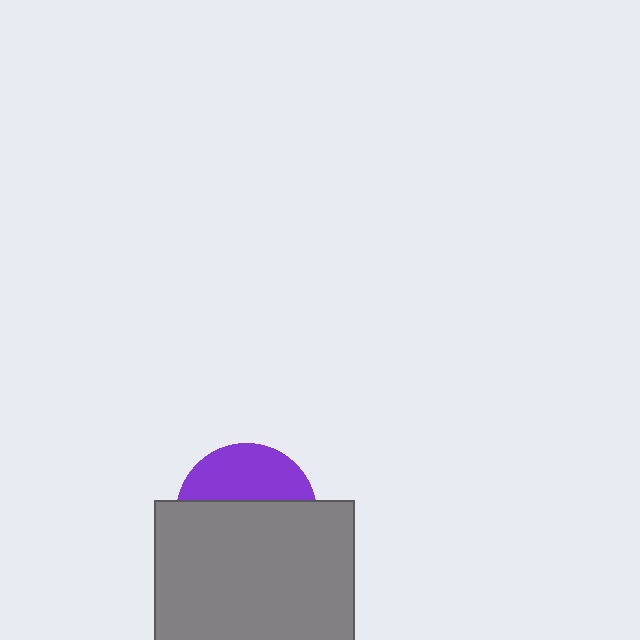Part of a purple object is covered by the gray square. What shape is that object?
It is a circle.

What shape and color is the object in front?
The object in front is a gray square.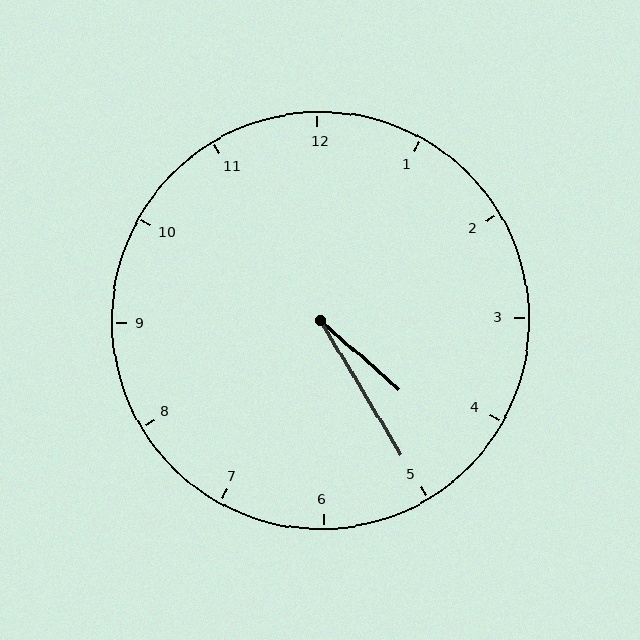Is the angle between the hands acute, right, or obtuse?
It is acute.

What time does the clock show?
4:25.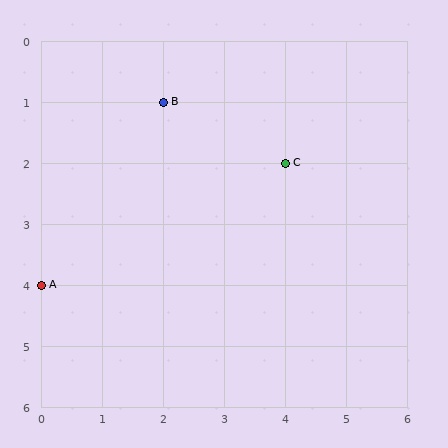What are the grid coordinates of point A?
Point A is at grid coordinates (0, 4).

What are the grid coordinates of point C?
Point C is at grid coordinates (4, 2).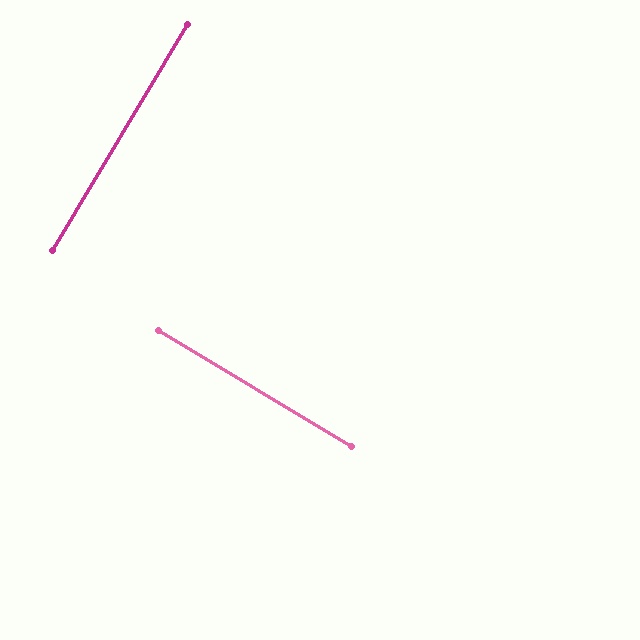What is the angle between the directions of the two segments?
Approximately 90 degrees.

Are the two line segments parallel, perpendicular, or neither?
Perpendicular — they meet at approximately 90°.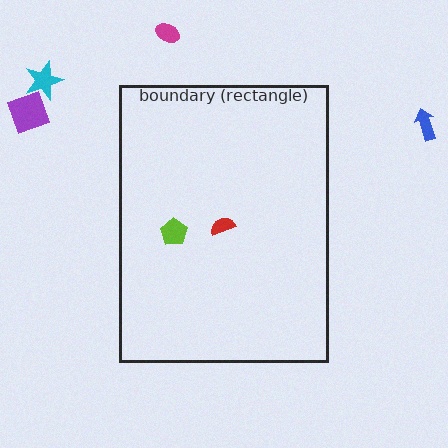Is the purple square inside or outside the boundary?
Outside.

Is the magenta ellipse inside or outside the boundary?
Outside.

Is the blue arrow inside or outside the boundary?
Outside.